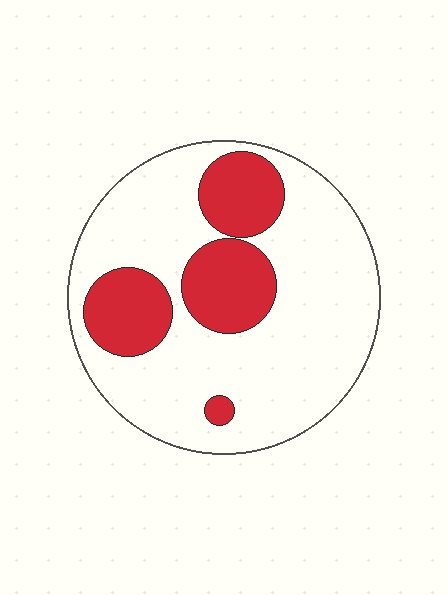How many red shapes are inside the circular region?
4.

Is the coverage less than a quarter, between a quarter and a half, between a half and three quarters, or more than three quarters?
Between a quarter and a half.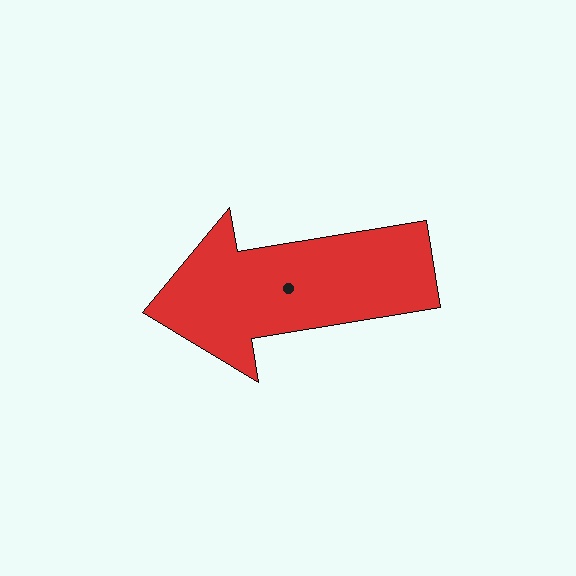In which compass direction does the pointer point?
West.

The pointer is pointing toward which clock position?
Roughly 9 o'clock.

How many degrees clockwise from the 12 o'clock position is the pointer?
Approximately 261 degrees.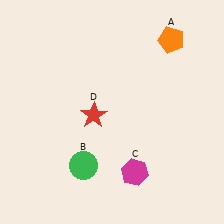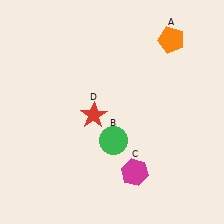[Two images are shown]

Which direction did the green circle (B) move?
The green circle (B) moved right.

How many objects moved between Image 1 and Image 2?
1 object moved between the two images.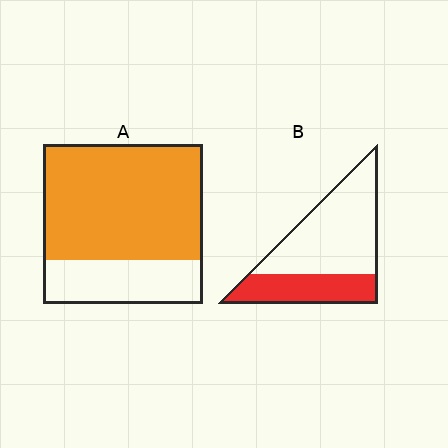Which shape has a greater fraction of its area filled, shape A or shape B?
Shape A.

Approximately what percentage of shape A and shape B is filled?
A is approximately 70% and B is approximately 35%.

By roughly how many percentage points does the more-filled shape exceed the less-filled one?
By roughly 40 percentage points (A over B).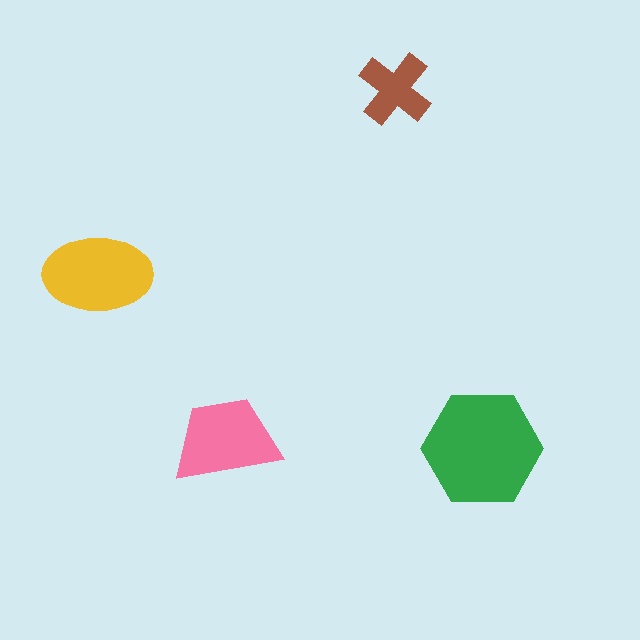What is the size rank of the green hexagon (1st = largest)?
1st.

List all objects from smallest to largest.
The brown cross, the pink trapezoid, the yellow ellipse, the green hexagon.